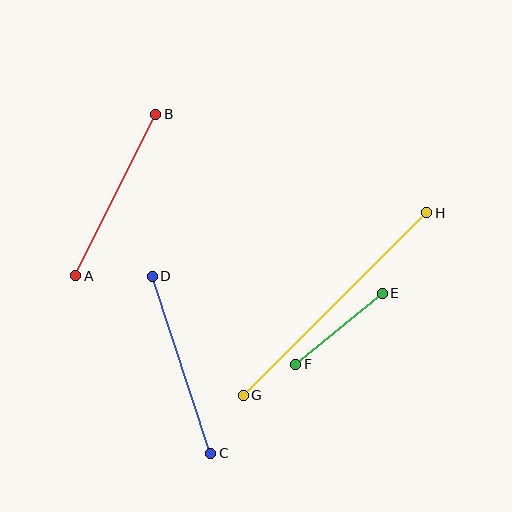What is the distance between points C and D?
The distance is approximately 186 pixels.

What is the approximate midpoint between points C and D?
The midpoint is at approximately (182, 365) pixels.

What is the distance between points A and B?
The distance is approximately 180 pixels.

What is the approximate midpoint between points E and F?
The midpoint is at approximately (339, 329) pixels.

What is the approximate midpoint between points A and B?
The midpoint is at approximately (116, 195) pixels.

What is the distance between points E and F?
The distance is approximately 111 pixels.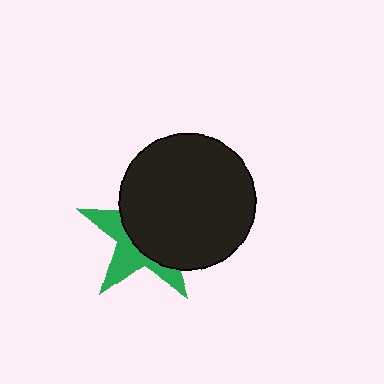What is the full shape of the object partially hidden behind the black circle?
The partially hidden object is a green star.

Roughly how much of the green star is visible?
A small part of it is visible (roughly 39%).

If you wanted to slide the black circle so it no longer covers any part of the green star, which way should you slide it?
Slide it toward the upper-right — that is the most direct way to separate the two shapes.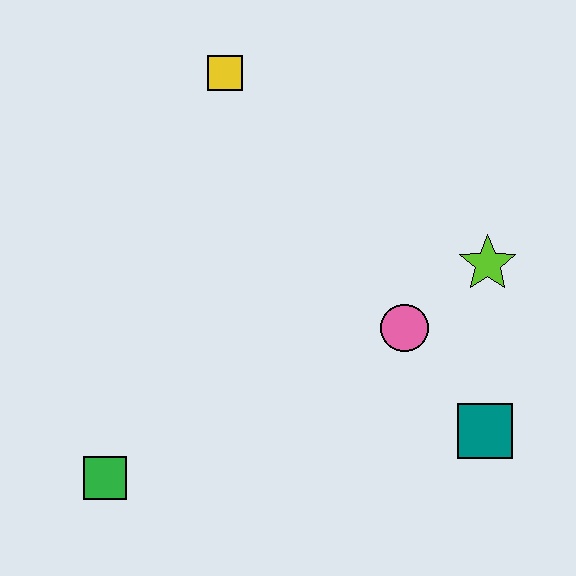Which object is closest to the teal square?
The pink circle is closest to the teal square.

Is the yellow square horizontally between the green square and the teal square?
Yes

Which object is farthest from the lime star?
The green square is farthest from the lime star.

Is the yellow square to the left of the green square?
No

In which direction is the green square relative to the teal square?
The green square is to the left of the teal square.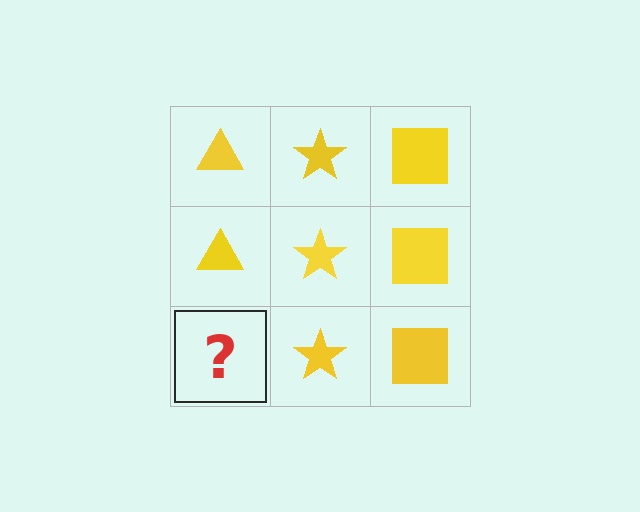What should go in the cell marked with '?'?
The missing cell should contain a yellow triangle.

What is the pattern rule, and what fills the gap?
The rule is that each column has a consistent shape. The gap should be filled with a yellow triangle.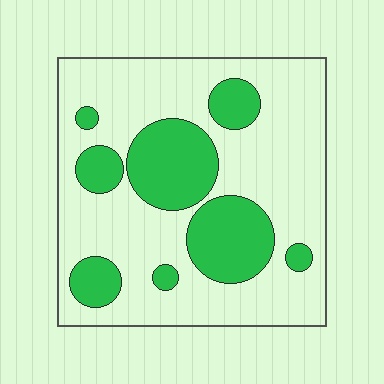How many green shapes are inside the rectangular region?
8.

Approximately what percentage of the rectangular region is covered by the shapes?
Approximately 30%.